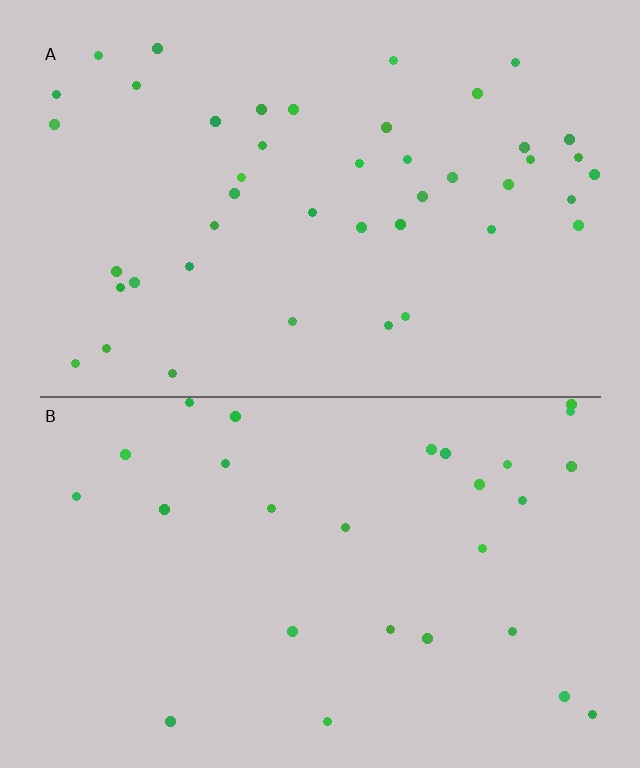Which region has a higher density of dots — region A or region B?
A (the top).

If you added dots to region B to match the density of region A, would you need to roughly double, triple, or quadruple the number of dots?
Approximately double.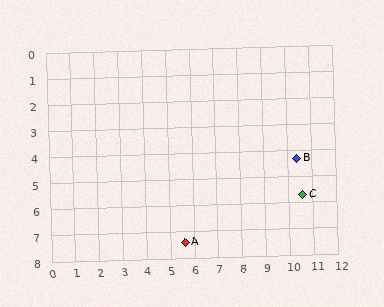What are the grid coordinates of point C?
Point C is at approximately (10.6, 5.7).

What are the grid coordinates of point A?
Point A is at approximately (5.6, 7.4).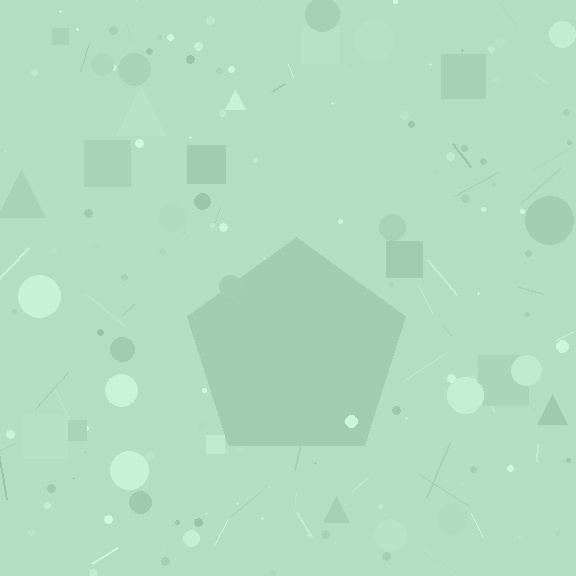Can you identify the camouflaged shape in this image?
The camouflaged shape is a pentagon.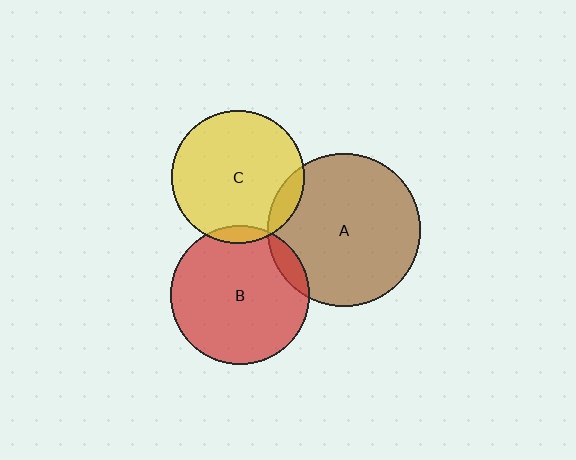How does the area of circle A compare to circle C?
Approximately 1.3 times.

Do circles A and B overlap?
Yes.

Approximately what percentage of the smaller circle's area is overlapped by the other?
Approximately 10%.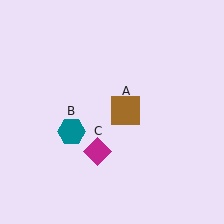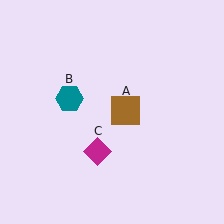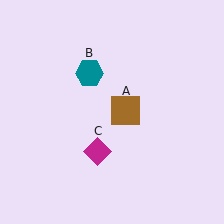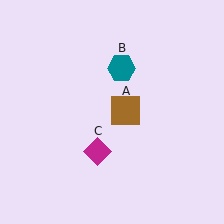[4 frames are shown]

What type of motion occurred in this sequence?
The teal hexagon (object B) rotated clockwise around the center of the scene.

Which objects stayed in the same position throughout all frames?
Brown square (object A) and magenta diamond (object C) remained stationary.